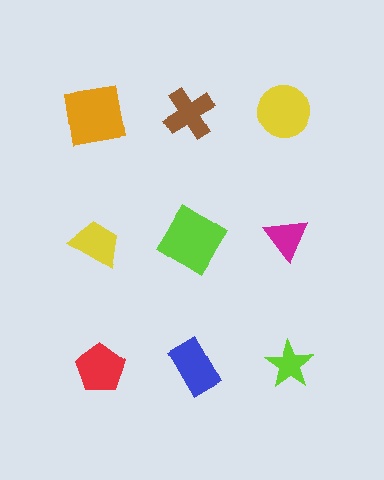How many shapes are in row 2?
3 shapes.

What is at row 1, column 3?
A yellow circle.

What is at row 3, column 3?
A lime star.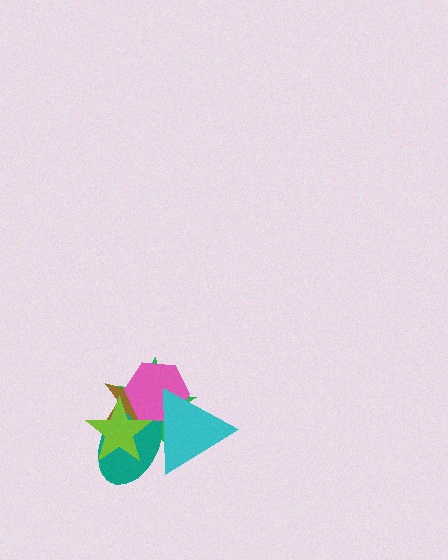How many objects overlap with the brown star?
5 objects overlap with the brown star.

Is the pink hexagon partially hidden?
Yes, it is partially covered by another shape.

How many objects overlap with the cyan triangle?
5 objects overlap with the cyan triangle.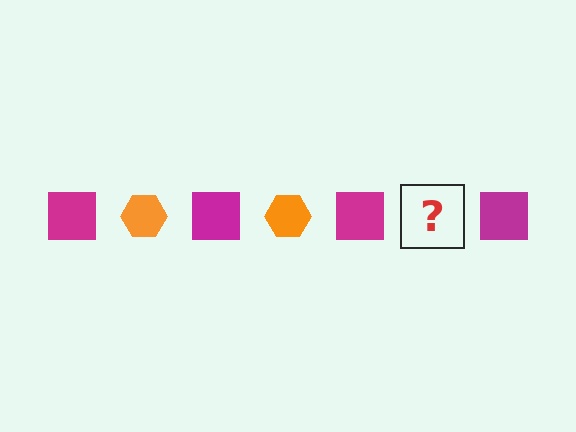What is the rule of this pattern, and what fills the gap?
The rule is that the pattern alternates between magenta square and orange hexagon. The gap should be filled with an orange hexagon.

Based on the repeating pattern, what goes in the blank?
The blank should be an orange hexagon.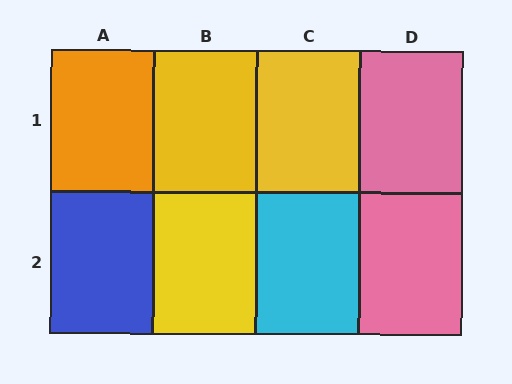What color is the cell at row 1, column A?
Orange.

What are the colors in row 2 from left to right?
Blue, yellow, cyan, pink.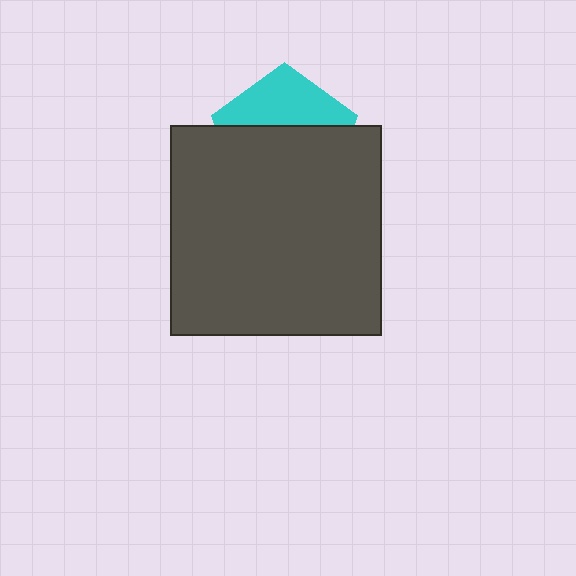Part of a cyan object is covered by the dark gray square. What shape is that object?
It is a pentagon.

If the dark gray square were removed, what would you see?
You would see the complete cyan pentagon.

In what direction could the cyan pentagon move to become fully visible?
The cyan pentagon could move up. That would shift it out from behind the dark gray square entirely.